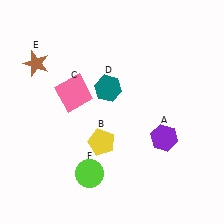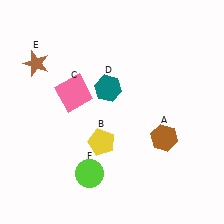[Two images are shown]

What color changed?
The hexagon (A) changed from purple in Image 1 to brown in Image 2.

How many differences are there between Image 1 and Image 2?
There is 1 difference between the two images.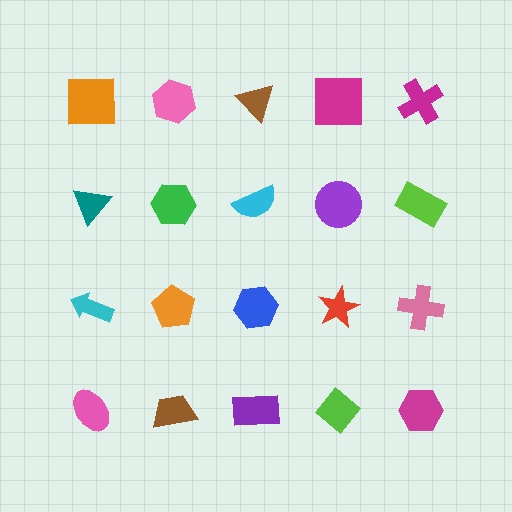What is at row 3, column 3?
A blue hexagon.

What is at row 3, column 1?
A cyan arrow.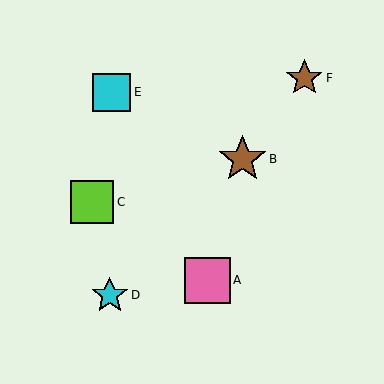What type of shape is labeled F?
Shape F is a brown star.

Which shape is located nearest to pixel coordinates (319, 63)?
The brown star (labeled F) at (304, 78) is nearest to that location.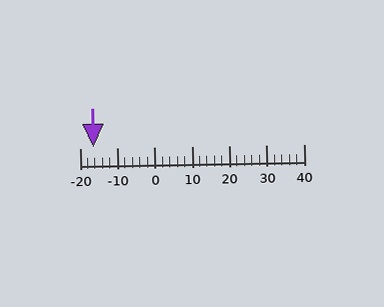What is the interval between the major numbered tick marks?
The major tick marks are spaced 10 units apart.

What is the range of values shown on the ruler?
The ruler shows values from -20 to 40.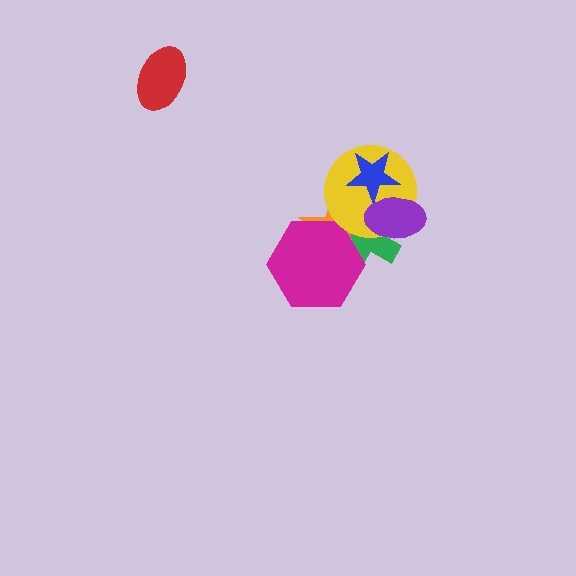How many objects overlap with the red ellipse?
0 objects overlap with the red ellipse.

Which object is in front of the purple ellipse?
The blue star is in front of the purple ellipse.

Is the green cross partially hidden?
Yes, it is partially covered by another shape.